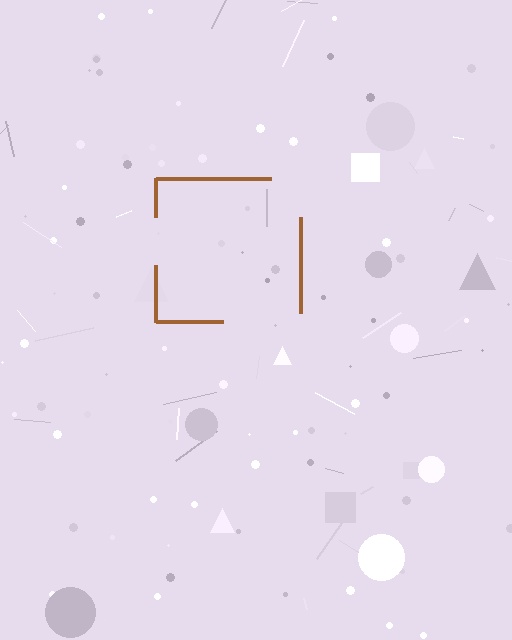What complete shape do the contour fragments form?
The contour fragments form a square.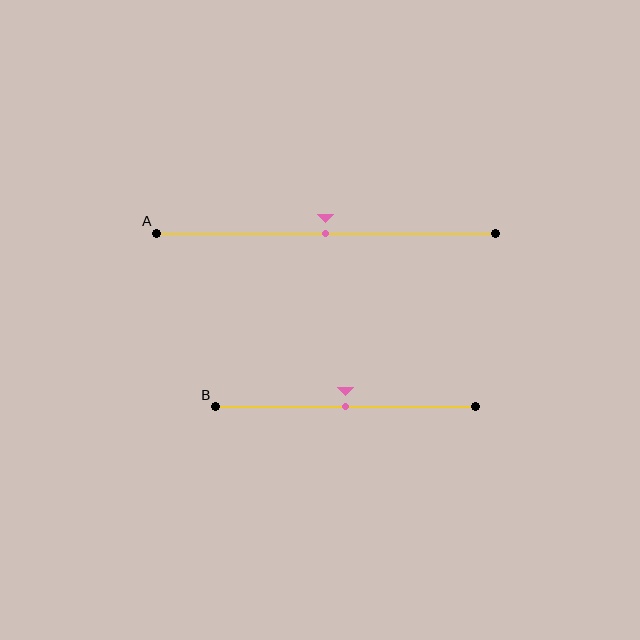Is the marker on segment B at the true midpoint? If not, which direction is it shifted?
Yes, the marker on segment B is at the true midpoint.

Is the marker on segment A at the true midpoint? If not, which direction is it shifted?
Yes, the marker on segment A is at the true midpoint.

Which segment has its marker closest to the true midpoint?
Segment A has its marker closest to the true midpoint.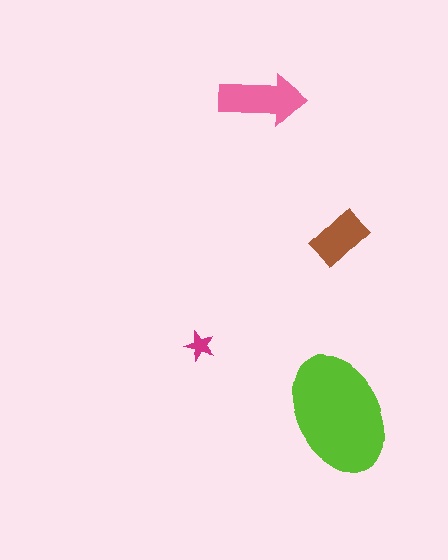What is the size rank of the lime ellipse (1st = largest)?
1st.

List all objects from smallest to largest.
The magenta star, the brown rectangle, the pink arrow, the lime ellipse.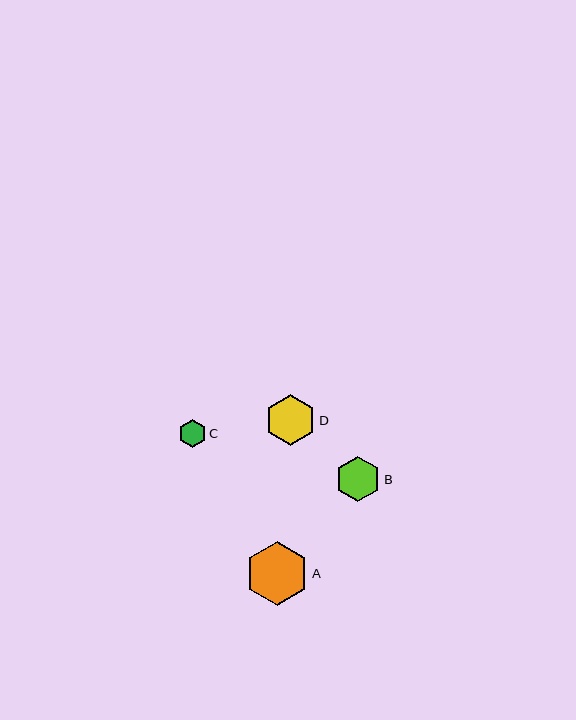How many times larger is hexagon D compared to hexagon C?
Hexagon D is approximately 1.8 times the size of hexagon C.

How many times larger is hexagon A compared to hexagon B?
Hexagon A is approximately 1.4 times the size of hexagon B.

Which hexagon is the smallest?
Hexagon C is the smallest with a size of approximately 27 pixels.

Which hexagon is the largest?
Hexagon A is the largest with a size of approximately 65 pixels.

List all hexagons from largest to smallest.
From largest to smallest: A, D, B, C.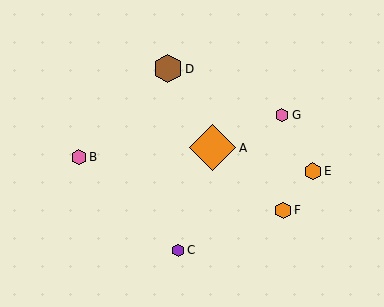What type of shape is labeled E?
Shape E is an orange hexagon.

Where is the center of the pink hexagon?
The center of the pink hexagon is at (79, 157).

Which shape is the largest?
The orange diamond (labeled A) is the largest.